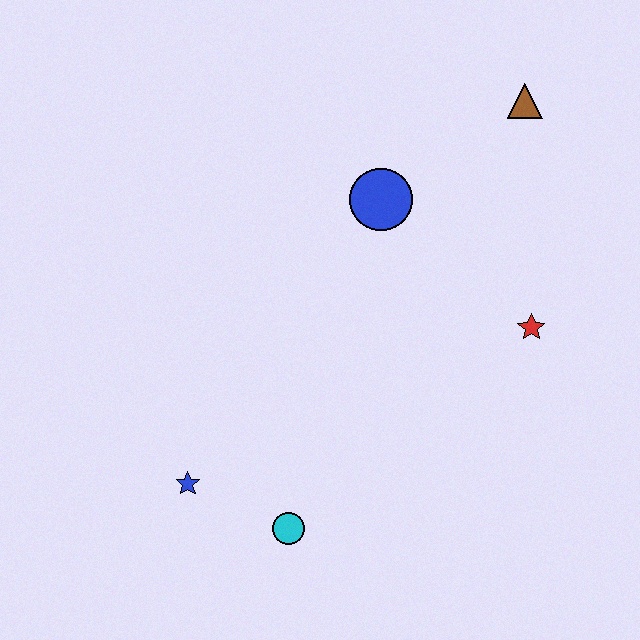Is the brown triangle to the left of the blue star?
No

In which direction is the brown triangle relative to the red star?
The brown triangle is above the red star.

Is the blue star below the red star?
Yes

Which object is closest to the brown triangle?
The blue circle is closest to the brown triangle.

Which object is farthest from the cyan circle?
The brown triangle is farthest from the cyan circle.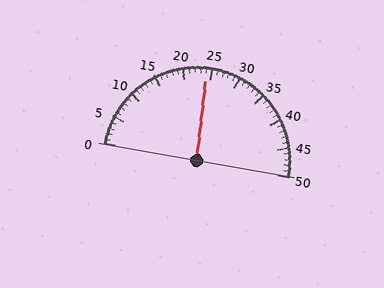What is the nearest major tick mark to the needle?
The nearest major tick mark is 25.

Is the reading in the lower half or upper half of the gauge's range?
The reading is in the lower half of the range (0 to 50).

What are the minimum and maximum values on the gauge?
The gauge ranges from 0 to 50.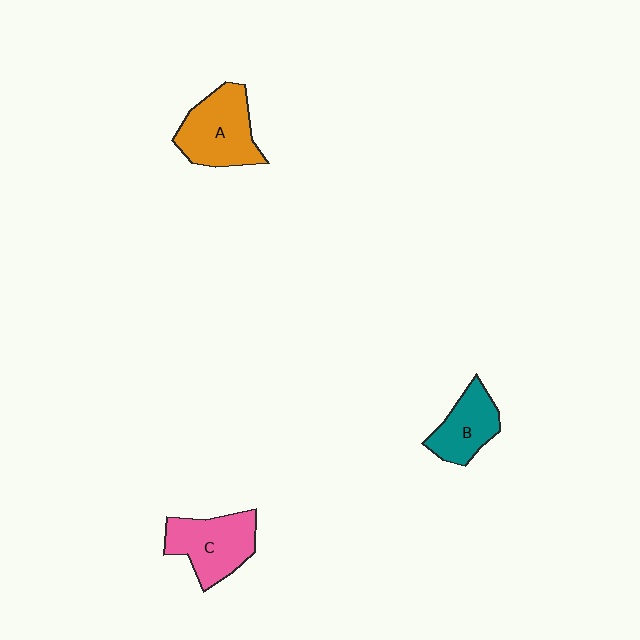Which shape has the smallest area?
Shape B (teal).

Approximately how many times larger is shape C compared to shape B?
Approximately 1.3 times.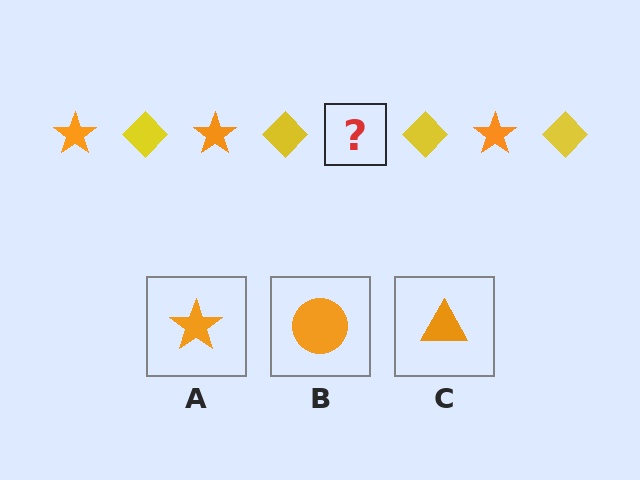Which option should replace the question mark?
Option A.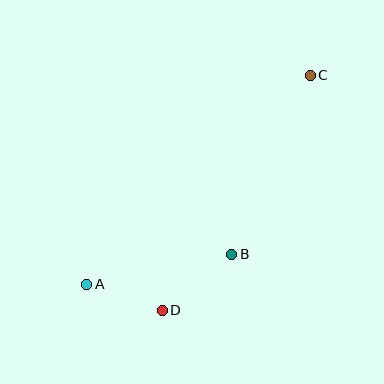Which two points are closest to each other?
Points A and D are closest to each other.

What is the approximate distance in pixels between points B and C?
The distance between B and C is approximately 196 pixels.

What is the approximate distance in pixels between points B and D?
The distance between B and D is approximately 89 pixels.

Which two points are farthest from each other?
Points A and C are farthest from each other.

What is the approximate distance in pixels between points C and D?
The distance between C and D is approximately 278 pixels.